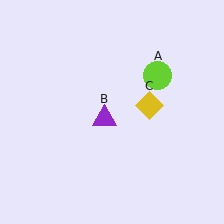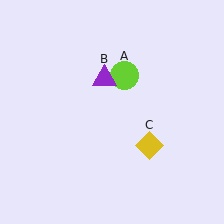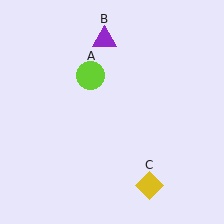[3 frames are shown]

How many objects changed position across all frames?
3 objects changed position: lime circle (object A), purple triangle (object B), yellow diamond (object C).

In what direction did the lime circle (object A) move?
The lime circle (object A) moved left.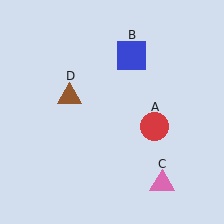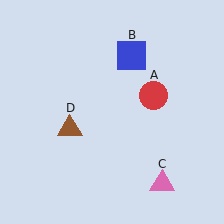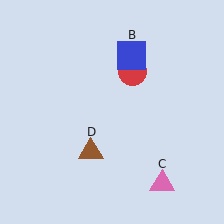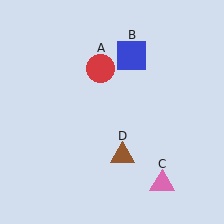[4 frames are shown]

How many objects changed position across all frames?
2 objects changed position: red circle (object A), brown triangle (object D).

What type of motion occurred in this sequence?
The red circle (object A), brown triangle (object D) rotated counterclockwise around the center of the scene.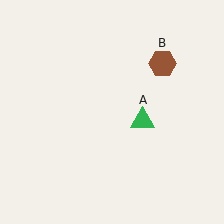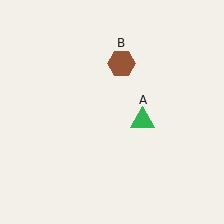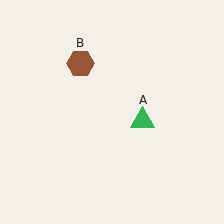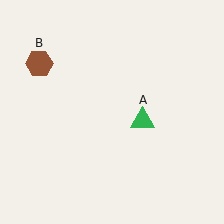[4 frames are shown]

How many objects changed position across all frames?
1 object changed position: brown hexagon (object B).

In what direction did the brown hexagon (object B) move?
The brown hexagon (object B) moved left.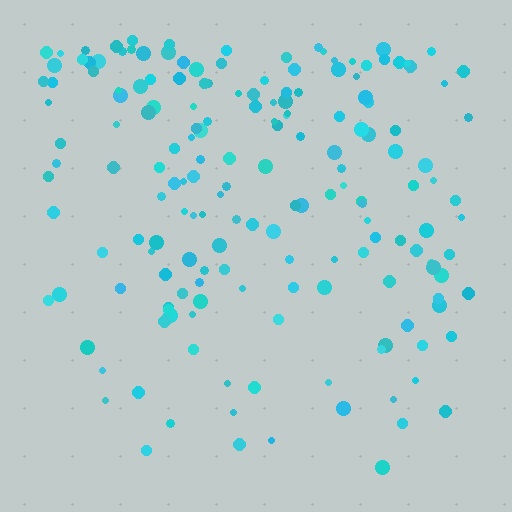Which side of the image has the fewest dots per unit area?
The bottom.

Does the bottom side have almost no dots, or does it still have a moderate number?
Still a moderate number, just noticeably fewer than the top.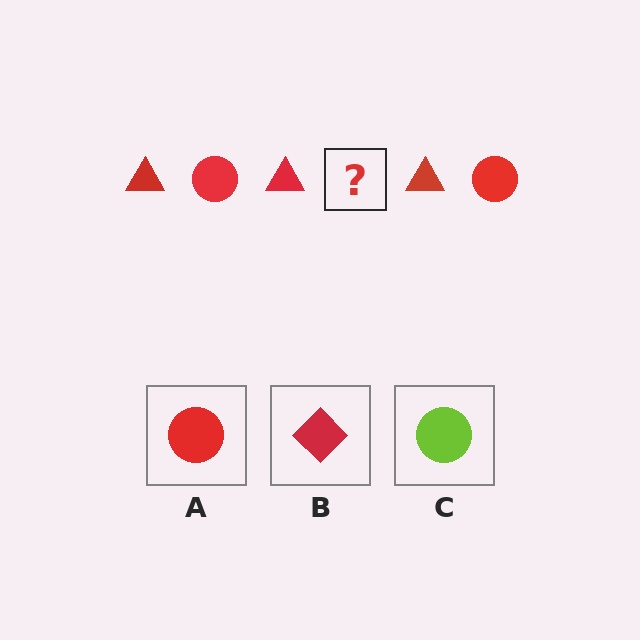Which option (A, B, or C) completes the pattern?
A.